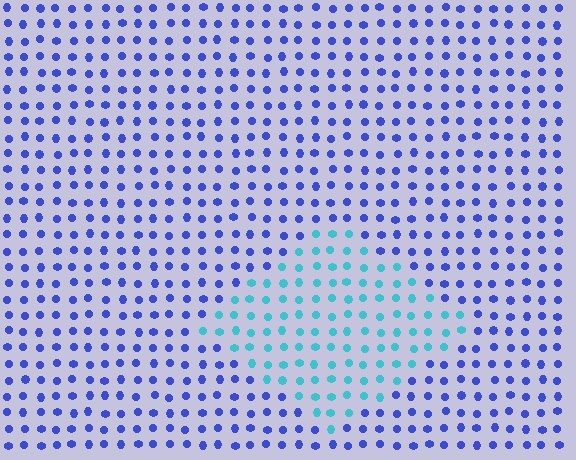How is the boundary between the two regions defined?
The boundary is defined purely by a slight shift in hue (about 50 degrees). Spacing, size, and orientation are identical on both sides.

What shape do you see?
I see a diamond.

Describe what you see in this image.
The image is filled with small blue elements in a uniform arrangement. A diamond-shaped region is visible where the elements are tinted to a slightly different hue, forming a subtle color boundary.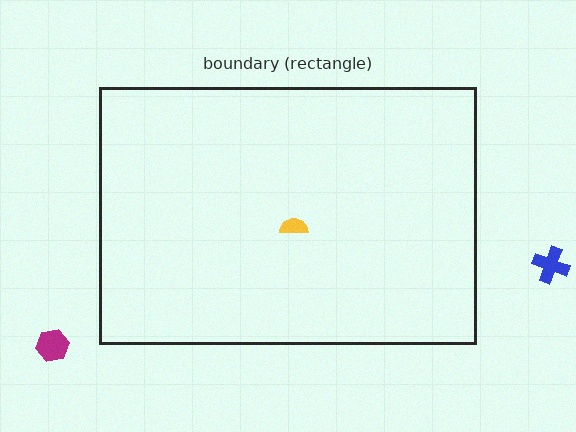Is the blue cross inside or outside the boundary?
Outside.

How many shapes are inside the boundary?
1 inside, 2 outside.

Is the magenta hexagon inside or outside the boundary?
Outside.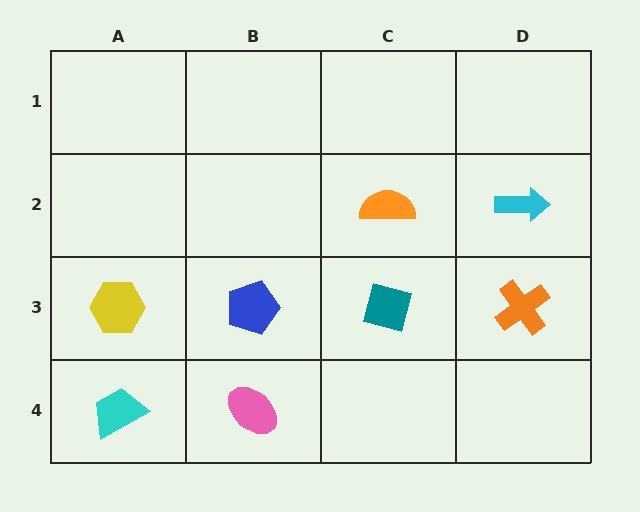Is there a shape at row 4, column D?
No, that cell is empty.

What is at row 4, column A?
A cyan trapezoid.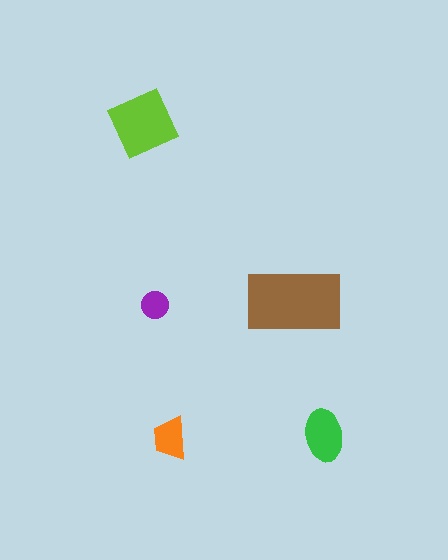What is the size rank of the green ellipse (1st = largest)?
3rd.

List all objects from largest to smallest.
The brown rectangle, the lime diamond, the green ellipse, the orange trapezoid, the purple circle.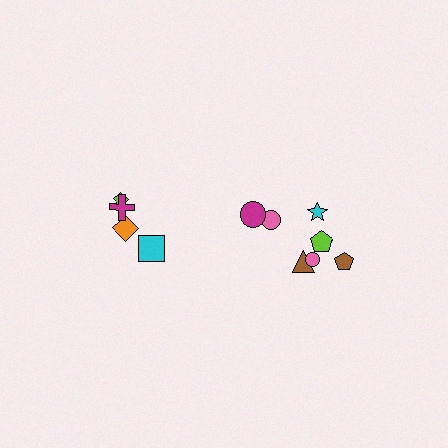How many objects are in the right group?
There are 7 objects.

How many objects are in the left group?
There are 4 objects.